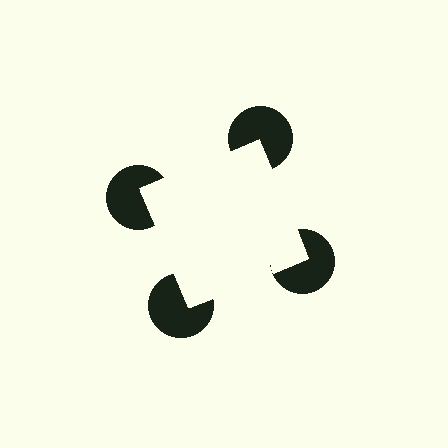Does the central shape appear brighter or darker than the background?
It typically appears slightly brighter than the background, even though no actual brightness change is drawn.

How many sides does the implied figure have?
4 sides.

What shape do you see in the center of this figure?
An illusory square — its edges are inferred from the aligned wedge cuts in the pac-man discs, not physically drawn.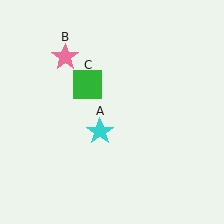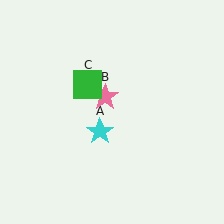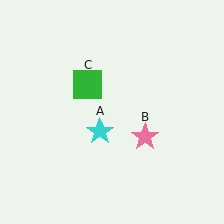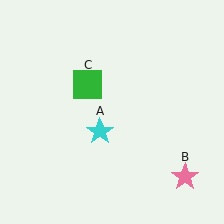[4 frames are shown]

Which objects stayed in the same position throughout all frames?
Cyan star (object A) and green square (object C) remained stationary.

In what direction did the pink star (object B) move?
The pink star (object B) moved down and to the right.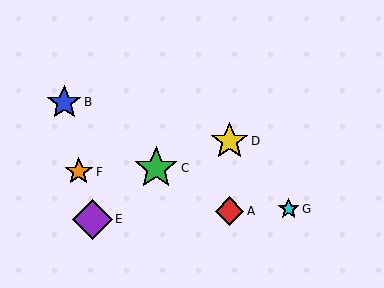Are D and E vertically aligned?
No, D is at x≈230 and E is at x≈92.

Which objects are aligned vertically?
Objects A, D are aligned vertically.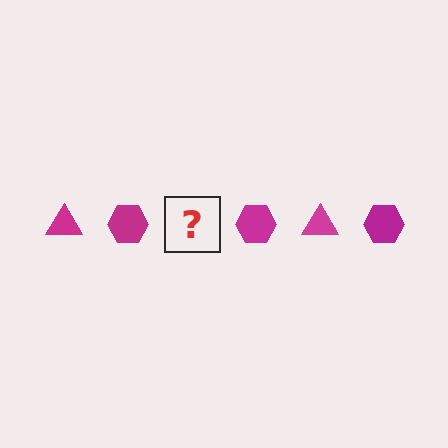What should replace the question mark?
The question mark should be replaced with a magenta triangle.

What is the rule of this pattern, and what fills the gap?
The rule is that the pattern cycles through triangle, hexagon shapes in magenta. The gap should be filled with a magenta triangle.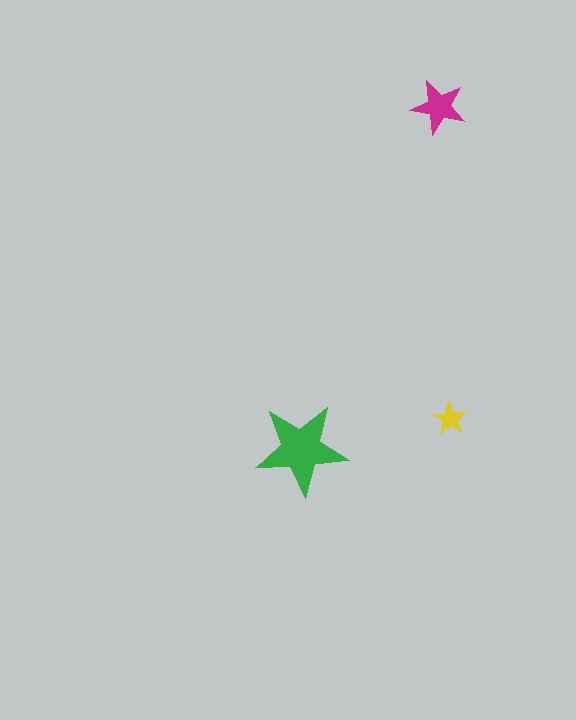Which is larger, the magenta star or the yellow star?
The magenta one.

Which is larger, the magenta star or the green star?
The green one.